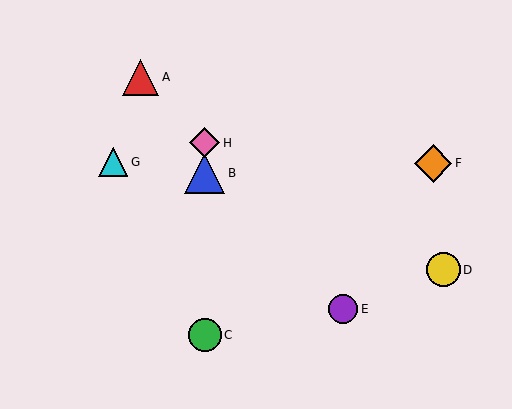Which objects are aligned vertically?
Objects B, C, H are aligned vertically.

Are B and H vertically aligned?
Yes, both are at x≈205.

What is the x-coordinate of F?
Object F is at x≈433.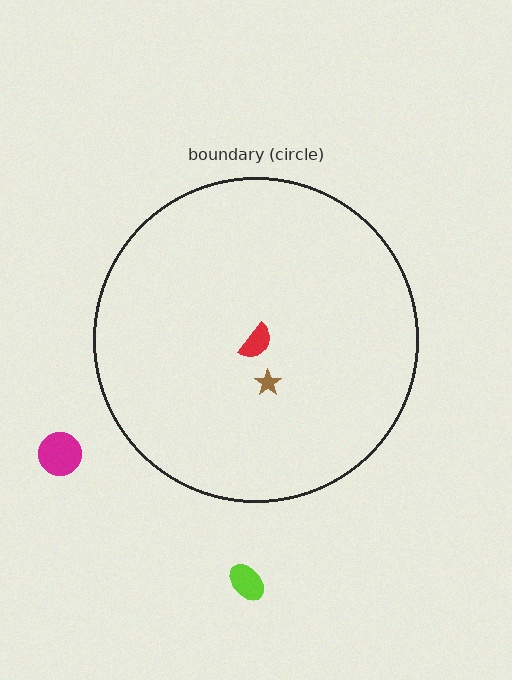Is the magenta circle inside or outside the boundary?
Outside.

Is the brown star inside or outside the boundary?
Inside.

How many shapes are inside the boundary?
2 inside, 2 outside.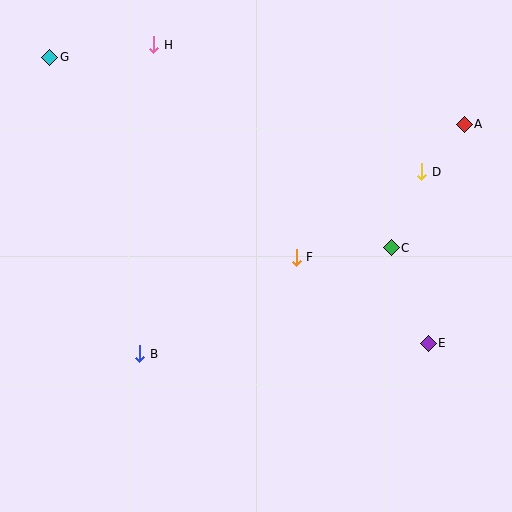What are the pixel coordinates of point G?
Point G is at (50, 57).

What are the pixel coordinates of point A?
Point A is at (464, 124).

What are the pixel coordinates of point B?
Point B is at (140, 354).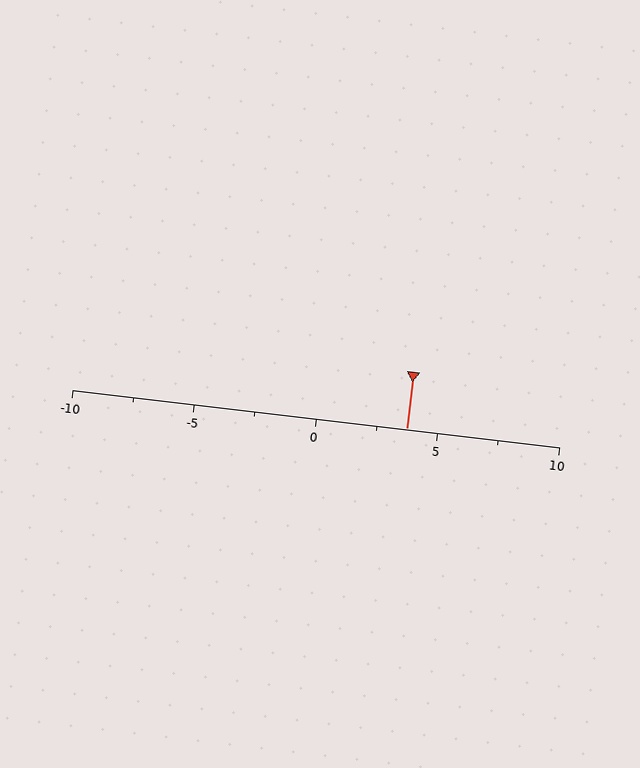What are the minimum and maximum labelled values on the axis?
The axis runs from -10 to 10.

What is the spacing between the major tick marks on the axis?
The major ticks are spaced 5 apart.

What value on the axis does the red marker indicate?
The marker indicates approximately 3.8.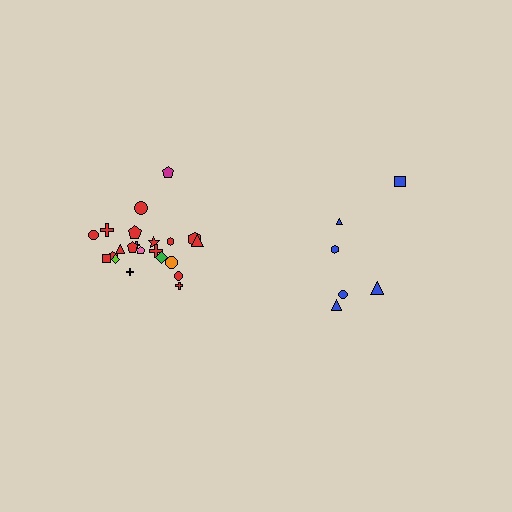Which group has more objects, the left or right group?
The left group.